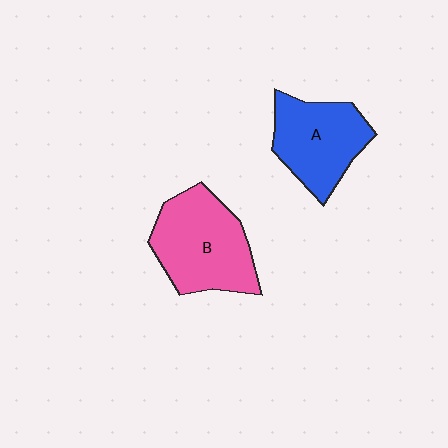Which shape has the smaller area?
Shape A (blue).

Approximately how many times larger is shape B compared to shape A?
Approximately 1.2 times.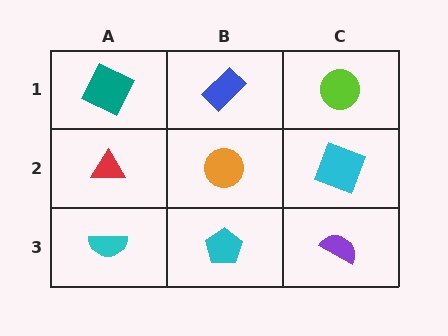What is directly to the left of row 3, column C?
A cyan pentagon.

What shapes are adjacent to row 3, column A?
A red triangle (row 2, column A), a cyan pentagon (row 3, column B).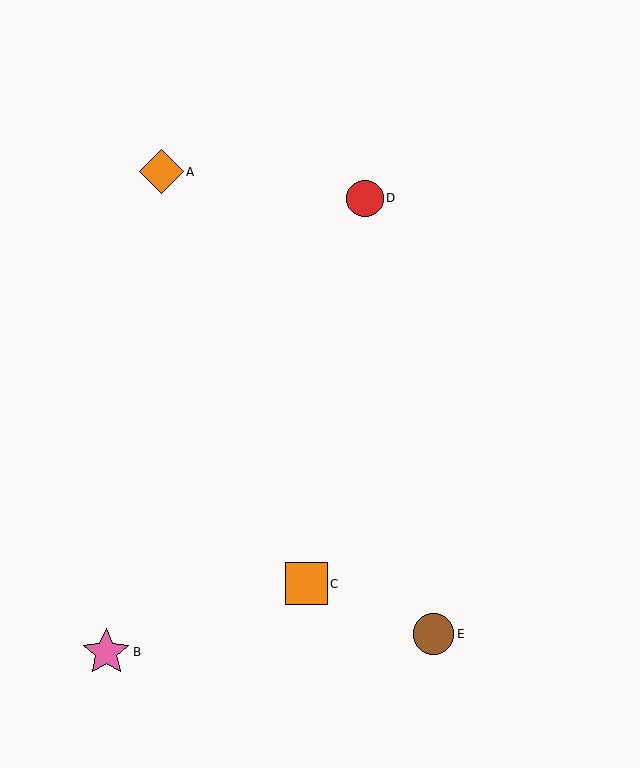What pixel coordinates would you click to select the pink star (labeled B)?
Click at (106, 652) to select the pink star B.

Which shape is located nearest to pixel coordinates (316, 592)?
The orange square (labeled C) at (307, 584) is nearest to that location.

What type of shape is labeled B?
Shape B is a pink star.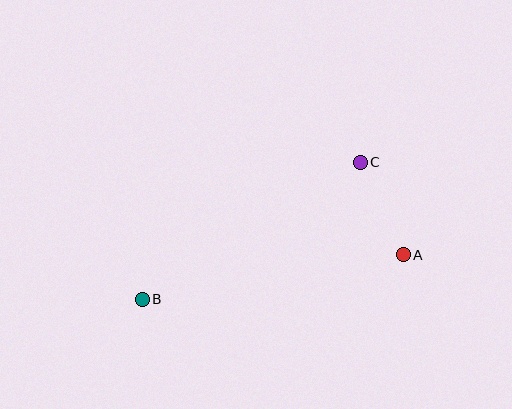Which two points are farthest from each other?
Points A and B are farthest from each other.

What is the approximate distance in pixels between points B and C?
The distance between B and C is approximately 257 pixels.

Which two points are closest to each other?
Points A and C are closest to each other.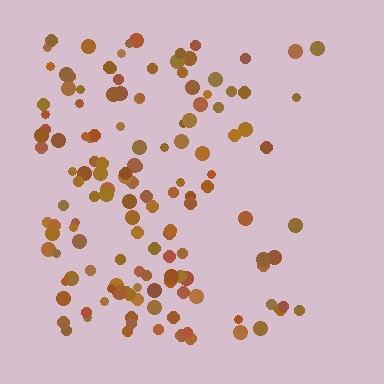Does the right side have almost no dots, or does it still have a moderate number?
Still a moderate number, just noticeably fewer than the left.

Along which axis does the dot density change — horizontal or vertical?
Horizontal.